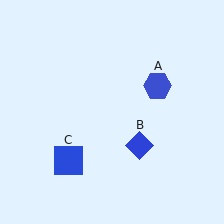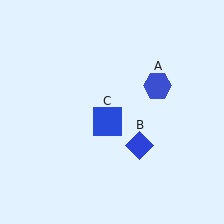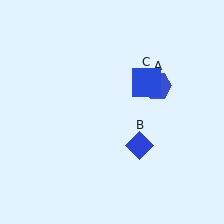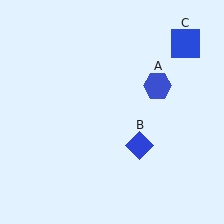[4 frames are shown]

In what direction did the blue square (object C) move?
The blue square (object C) moved up and to the right.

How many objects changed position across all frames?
1 object changed position: blue square (object C).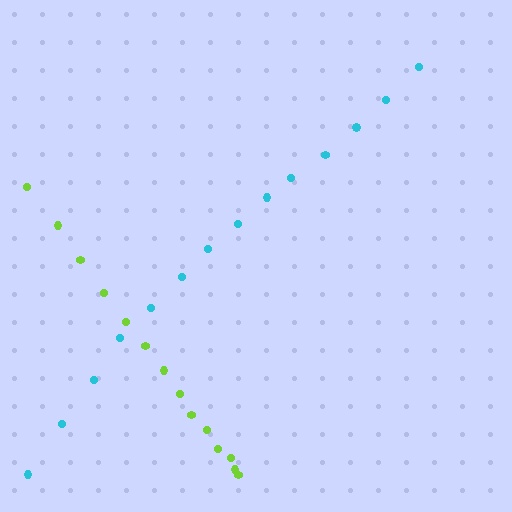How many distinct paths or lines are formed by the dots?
There are 2 distinct paths.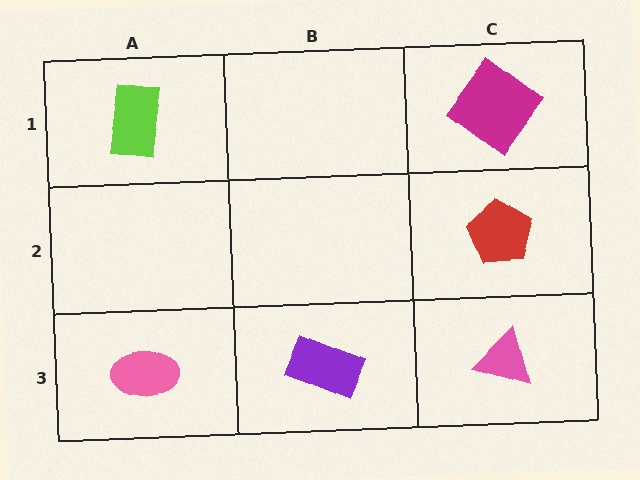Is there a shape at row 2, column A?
No, that cell is empty.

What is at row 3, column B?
A purple rectangle.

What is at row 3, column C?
A pink triangle.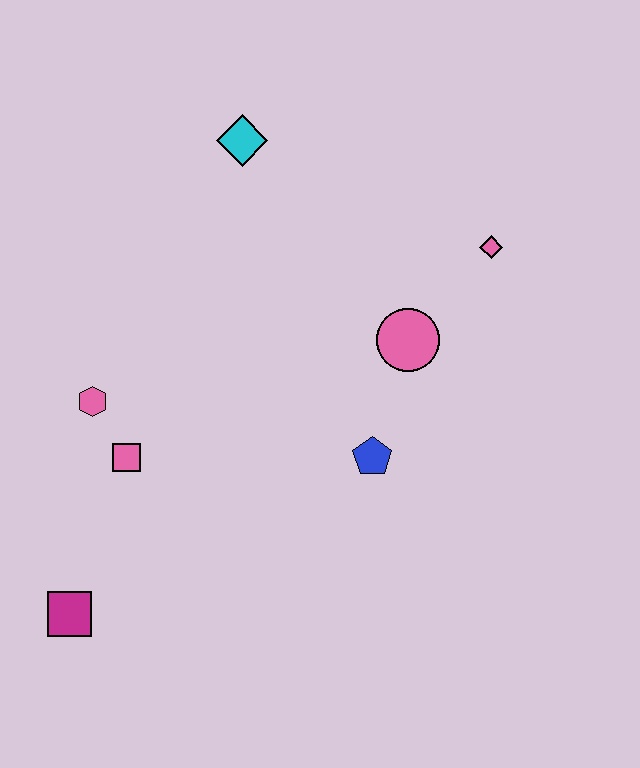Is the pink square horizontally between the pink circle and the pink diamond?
No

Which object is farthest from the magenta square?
The pink diamond is farthest from the magenta square.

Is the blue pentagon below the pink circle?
Yes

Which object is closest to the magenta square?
The pink square is closest to the magenta square.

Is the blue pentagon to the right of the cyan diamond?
Yes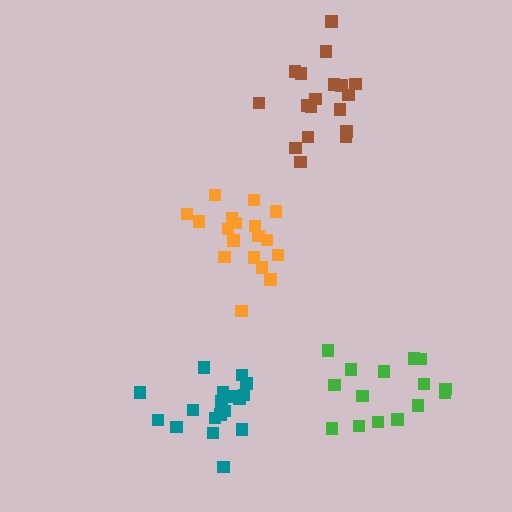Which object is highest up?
The brown cluster is topmost.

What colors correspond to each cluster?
The clusters are colored: orange, green, brown, teal.